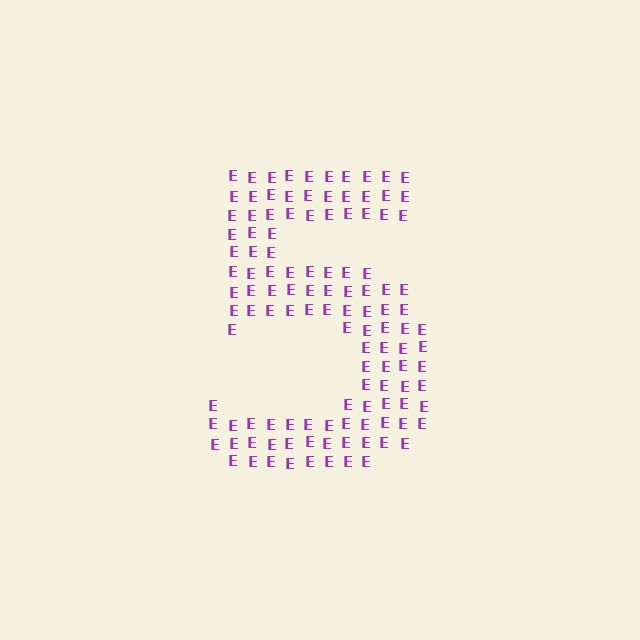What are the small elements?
The small elements are letter E's.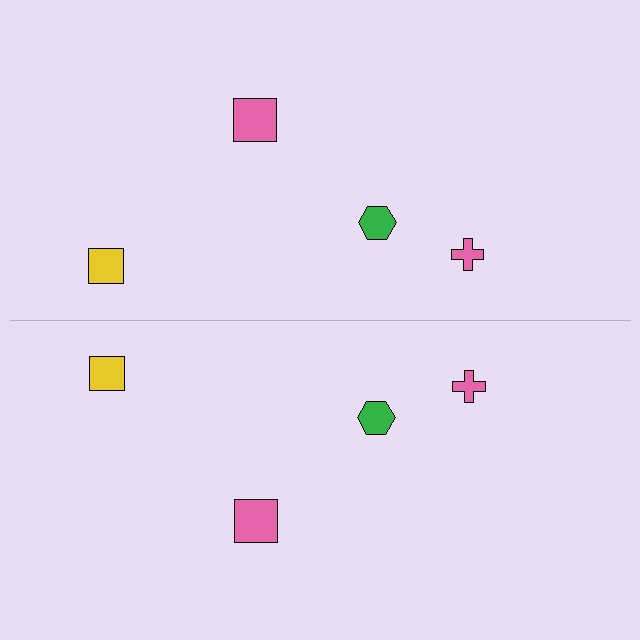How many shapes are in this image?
There are 8 shapes in this image.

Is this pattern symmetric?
Yes, this pattern has bilateral (reflection) symmetry.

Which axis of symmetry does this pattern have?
The pattern has a horizontal axis of symmetry running through the center of the image.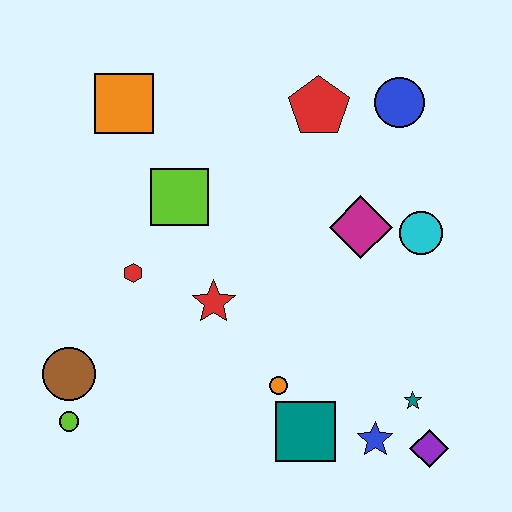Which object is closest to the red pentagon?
The blue circle is closest to the red pentagon.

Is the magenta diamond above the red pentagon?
No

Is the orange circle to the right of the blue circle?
No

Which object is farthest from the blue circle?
The lime circle is farthest from the blue circle.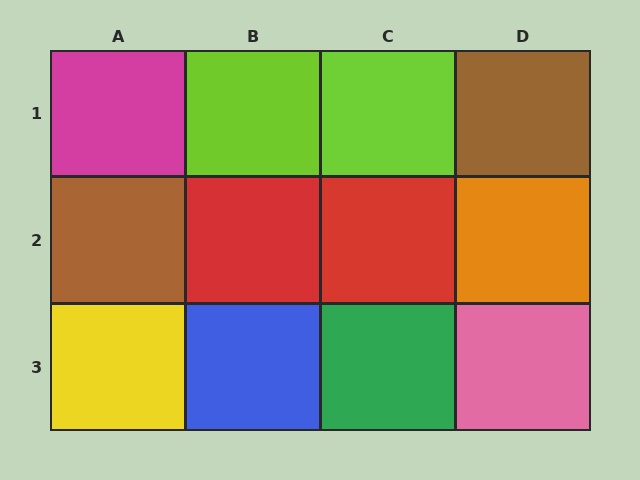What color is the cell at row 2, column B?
Red.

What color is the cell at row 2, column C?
Red.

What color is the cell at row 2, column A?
Brown.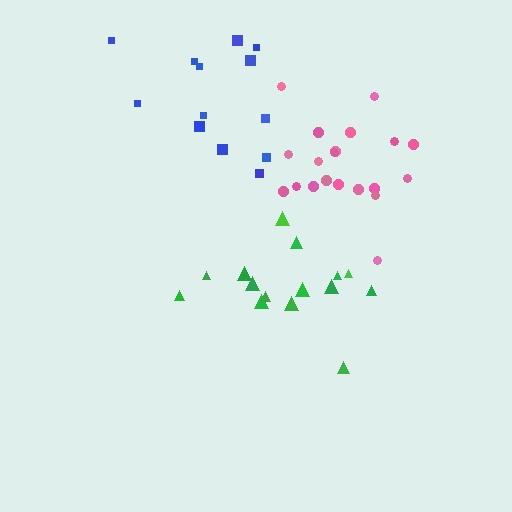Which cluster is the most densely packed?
Pink.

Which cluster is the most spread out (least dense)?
Green.